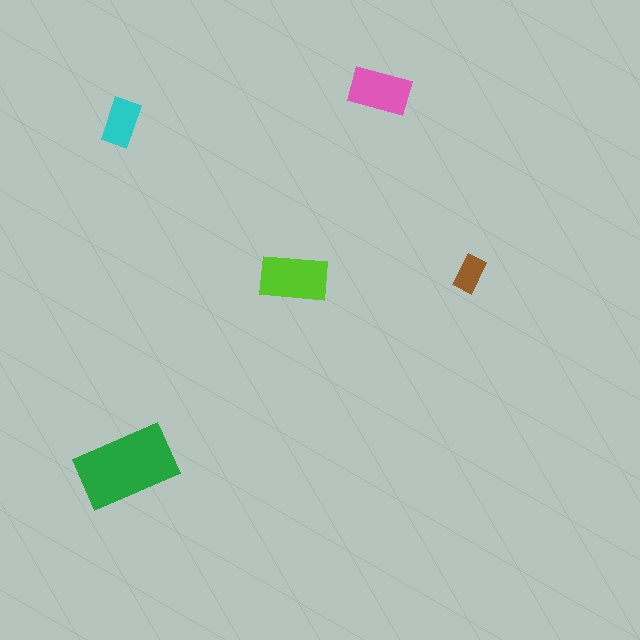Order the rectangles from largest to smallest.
the green one, the lime one, the pink one, the cyan one, the brown one.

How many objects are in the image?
There are 5 objects in the image.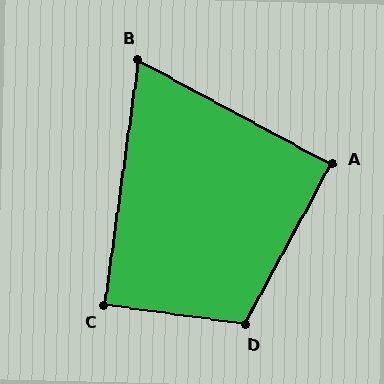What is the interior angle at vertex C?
Approximately 90 degrees (approximately right).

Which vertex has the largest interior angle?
D, at approximately 110 degrees.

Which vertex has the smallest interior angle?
B, at approximately 70 degrees.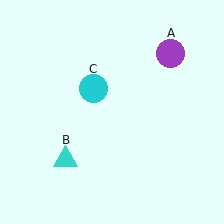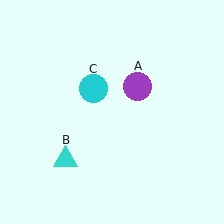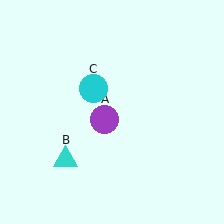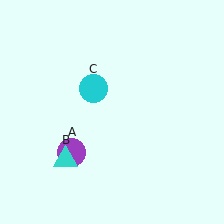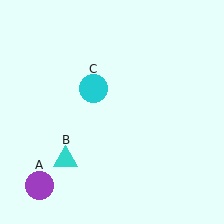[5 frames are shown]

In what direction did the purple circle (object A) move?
The purple circle (object A) moved down and to the left.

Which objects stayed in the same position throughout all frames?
Cyan triangle (object B) and cyan circle (object C) remained stationary.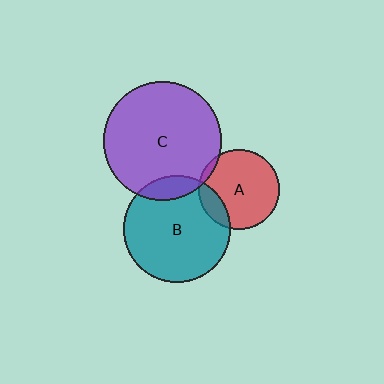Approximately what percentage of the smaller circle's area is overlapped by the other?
Approximately 5%.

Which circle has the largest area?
Circle C (purple).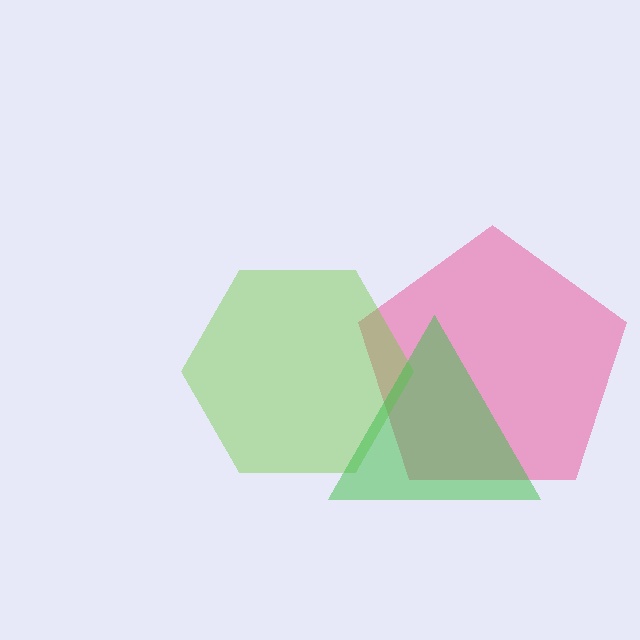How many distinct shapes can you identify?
There are 3 distinct shapes: a pink pentagon, a lime hexagon, a green triangle.